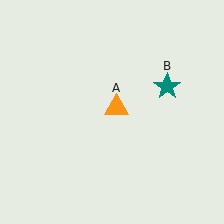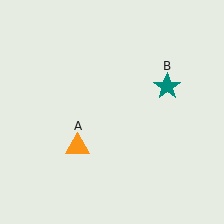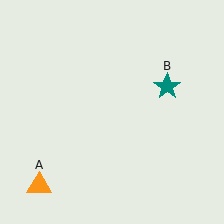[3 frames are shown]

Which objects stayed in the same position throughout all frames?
Teal star (object B) remained stationary.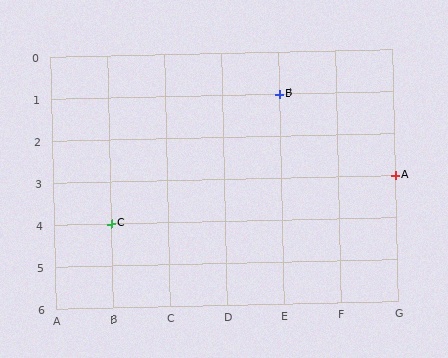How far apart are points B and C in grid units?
Points B and C are 3 columns and 3 rows apart (about 4.2 grid units diagonally).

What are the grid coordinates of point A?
Point A is at grid coordinates (G, 3).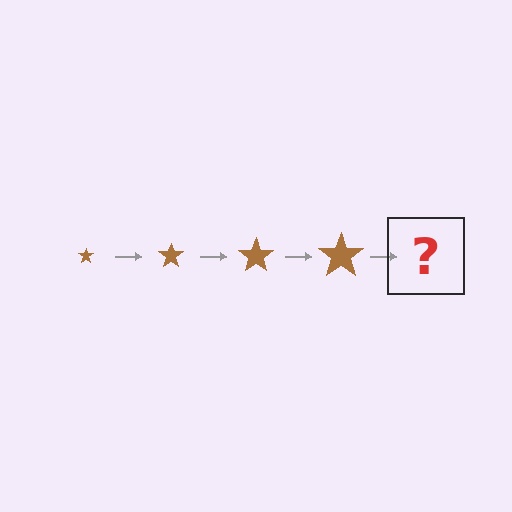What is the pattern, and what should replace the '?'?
The pattern is that the star gets progressively larger each step. The '?' should be a brown star, larger than the previous one.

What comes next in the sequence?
The next element should be a brown star, larger than the previous one.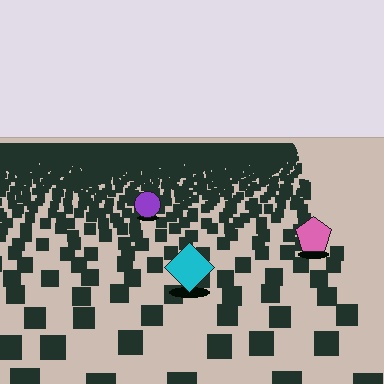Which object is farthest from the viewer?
The purple circle is farthest from the viewer. It appears smaller and the ground texture around it is denser.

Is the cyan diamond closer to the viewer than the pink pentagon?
Yes. The cyan diamond is closer — you can tell from the texture gradient: the ground texture is coarser near it.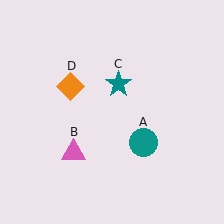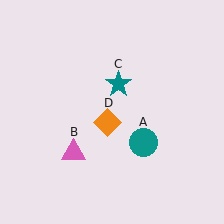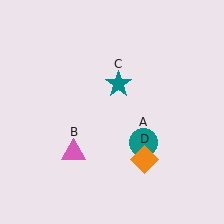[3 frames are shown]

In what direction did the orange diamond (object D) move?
The orange diamond (object D) moved down and to the right.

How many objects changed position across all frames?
1 object changed position: orange diamond (object D).